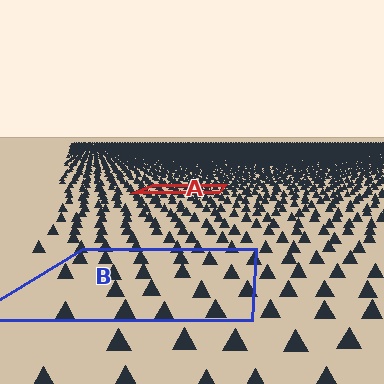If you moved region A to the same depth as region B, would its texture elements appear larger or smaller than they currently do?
They would appear larger. At a closer depth, the same texture elements are projected at a bigger on-screen size.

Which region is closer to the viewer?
Region B is closer. The texture elements there are larger and more spread out.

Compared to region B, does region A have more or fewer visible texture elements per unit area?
Region A has more texture elements per unit area — they are packed more densely because it is farther away.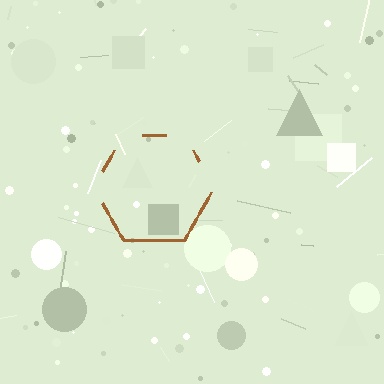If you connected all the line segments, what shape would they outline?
They would outline a hexagon.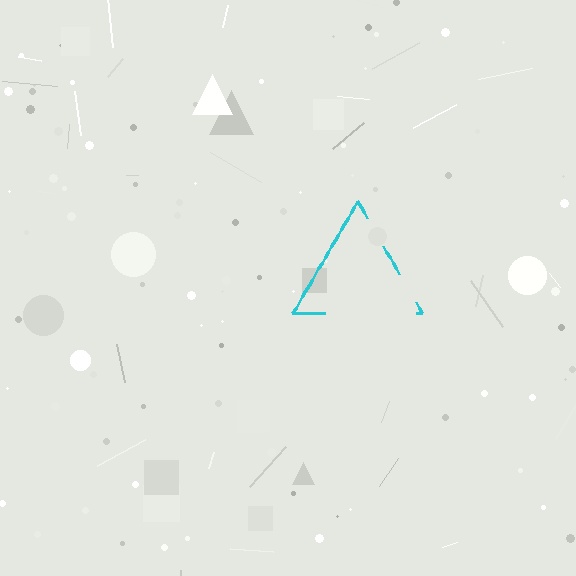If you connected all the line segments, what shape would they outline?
They would outline a triangle.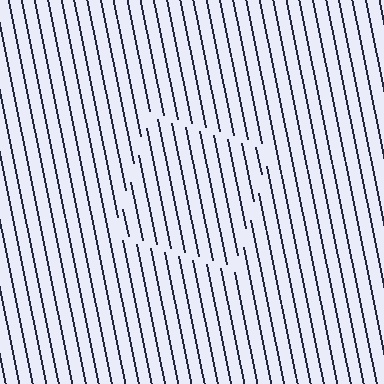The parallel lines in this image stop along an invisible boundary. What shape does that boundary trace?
An illusory square. The interior of the shape contains the same grating, shifted by half a period — the contour is defined by the phase discontinuity where line-ends from the inner and outer gratings abut.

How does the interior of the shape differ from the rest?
The interior of the shape contains the same grating, shifted by half a period — the contour is defined by the phase discontinuity where line-ends from the inner and outer gratings abut.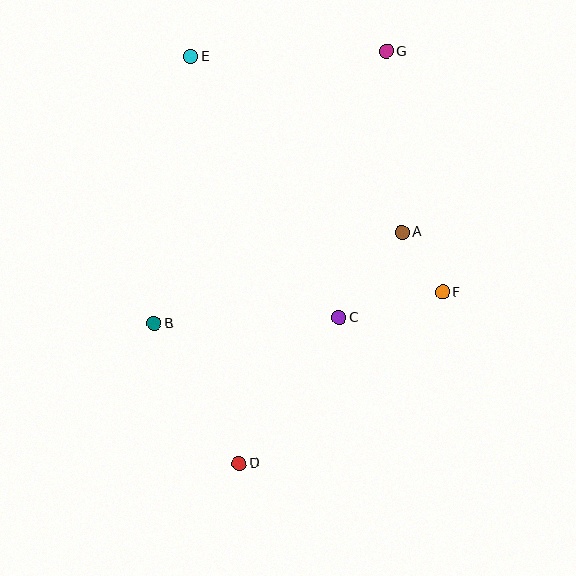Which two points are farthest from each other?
Points D and G are farthest from each other.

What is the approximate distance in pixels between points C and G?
The distance between C and G is approximately 270 pixels.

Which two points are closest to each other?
Points A and F are closest to each other.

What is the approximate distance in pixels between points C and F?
The distance between C and F is approximately 106 pixels.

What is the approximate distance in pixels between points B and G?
The distance between B and G is approximately 357 pixels.